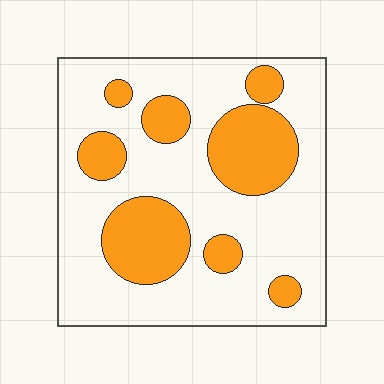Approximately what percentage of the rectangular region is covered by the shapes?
Approximately 30%.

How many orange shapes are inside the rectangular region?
8.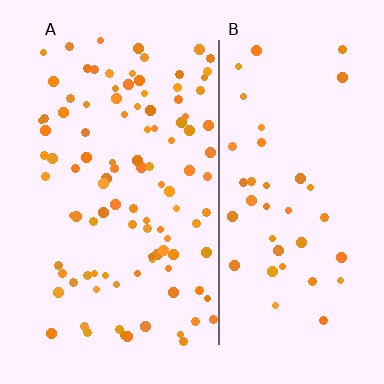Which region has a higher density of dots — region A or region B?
A (the left).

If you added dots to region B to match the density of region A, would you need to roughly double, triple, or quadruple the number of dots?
Approximately double.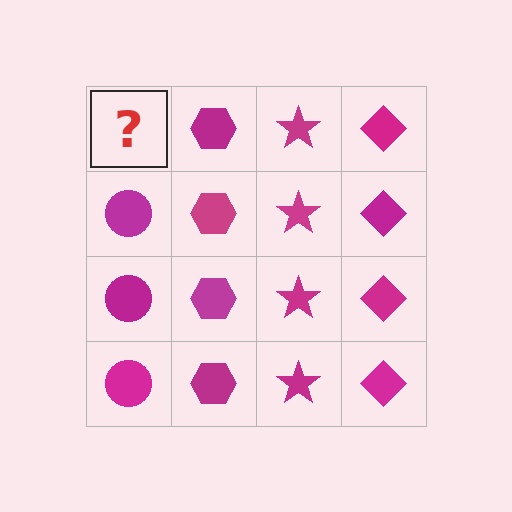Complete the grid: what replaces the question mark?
The question mark should be replaced with a magenta circle.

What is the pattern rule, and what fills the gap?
The rule is that each column has a consistent shape. The gap should be filled with a magenta circle.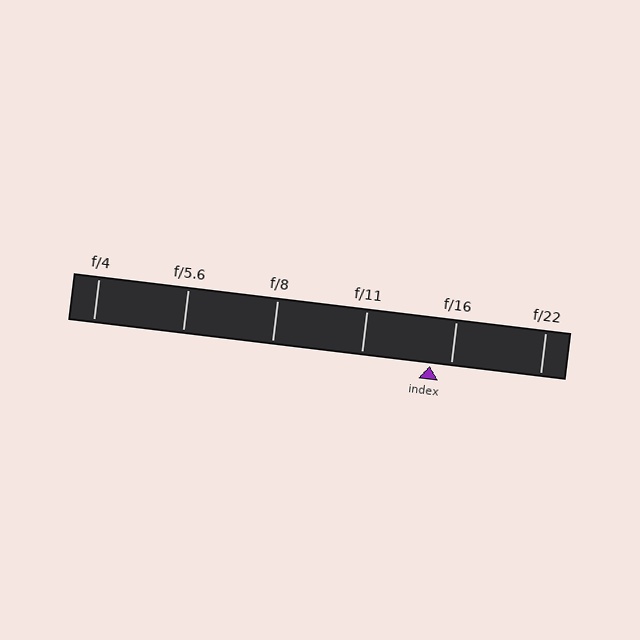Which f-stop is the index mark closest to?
The index mark is closest to f/16.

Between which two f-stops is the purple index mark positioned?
The index mark is between f/11 and f/16.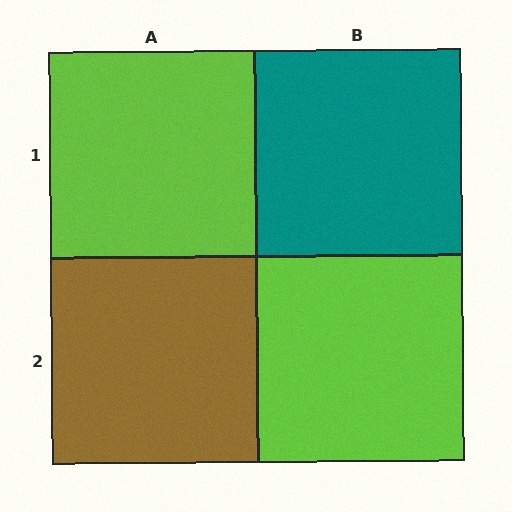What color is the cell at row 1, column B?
Teal.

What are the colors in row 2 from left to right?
Brown, lime.